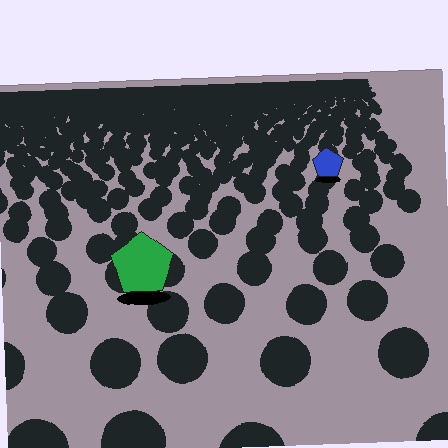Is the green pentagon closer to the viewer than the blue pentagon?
Yes. The green pentagon is closer — you can tell from the texture gradient: the ground texture is coarser near it.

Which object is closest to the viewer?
The green pentagon is closest. The texture marks near it are larger and more spread out.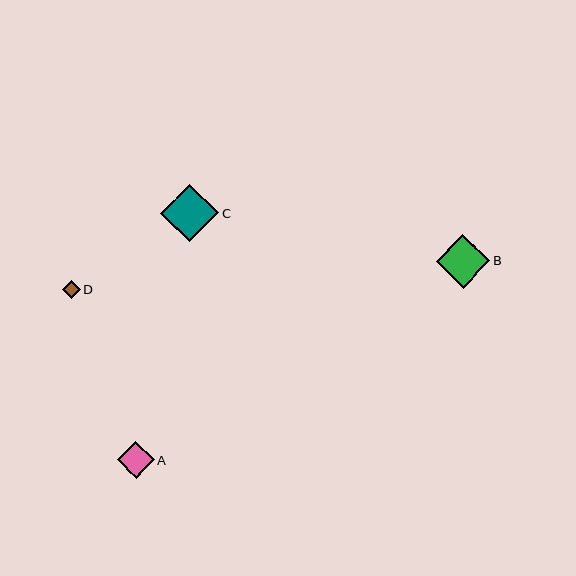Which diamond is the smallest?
Diamond D is the smallest with a size of approximately 18 pixels.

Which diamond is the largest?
Diamond C is the largest with a size of approximately 58 pixels.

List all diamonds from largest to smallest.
From largest to smallest: C, B, A, D.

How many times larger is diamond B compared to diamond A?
Diamond B is approximately 1.4 times the size of diamond A.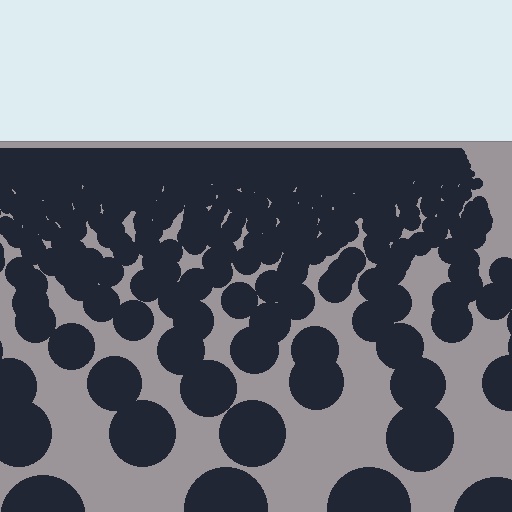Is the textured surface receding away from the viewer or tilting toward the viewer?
The surface is receding away from the viewer. Texture elements get smaller and denser toward the top.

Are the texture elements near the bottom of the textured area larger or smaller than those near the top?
Larger. Near the bottom, elements are closer to the viewer and appear at a bigger on-screen size.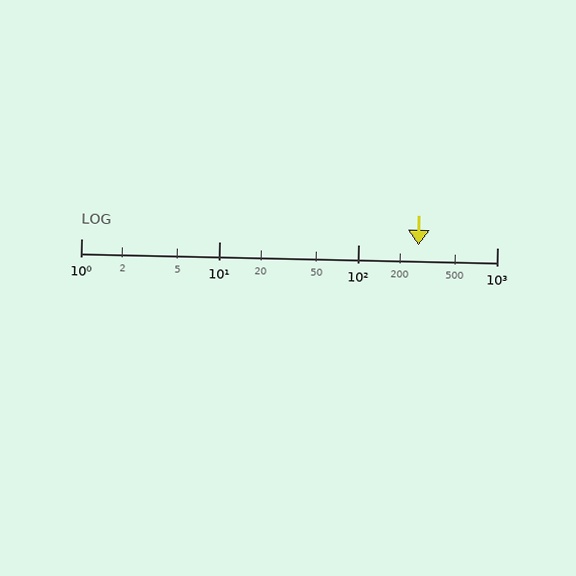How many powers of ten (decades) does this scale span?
The scale spans 3 decades, from 1 to 1000.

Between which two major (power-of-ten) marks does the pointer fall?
The pointer is between 100 and 1000.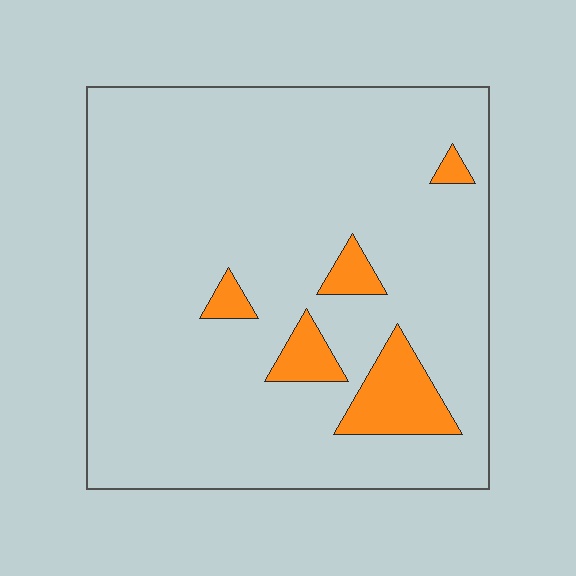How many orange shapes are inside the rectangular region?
5.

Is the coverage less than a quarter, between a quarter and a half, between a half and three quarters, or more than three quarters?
Less than a quarter.